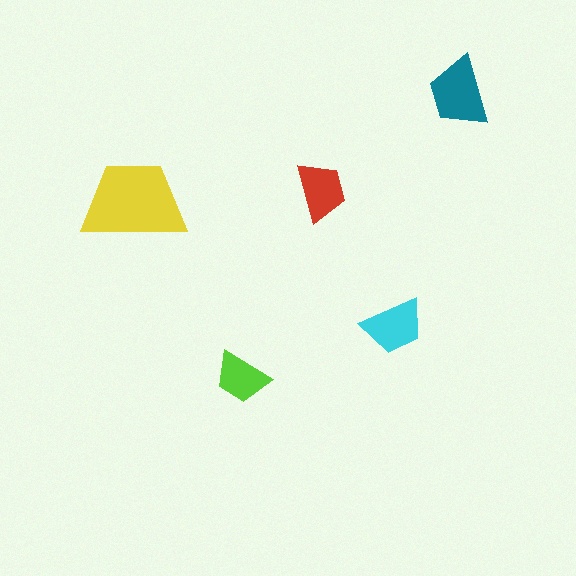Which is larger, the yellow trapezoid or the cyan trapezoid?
The yellow one.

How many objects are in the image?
There are 5 objects in the image.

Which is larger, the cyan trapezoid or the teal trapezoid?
The teal one.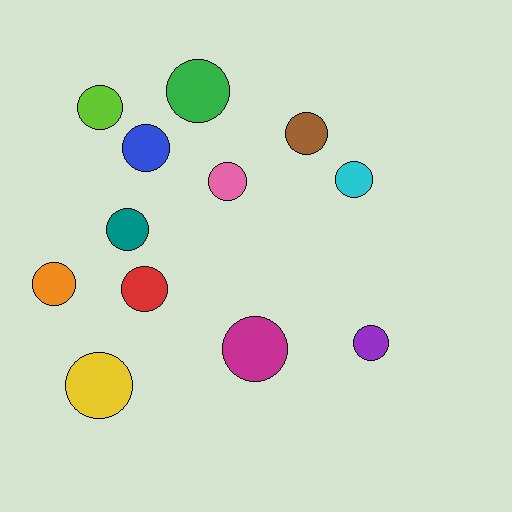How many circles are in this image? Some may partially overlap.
There are 12 circles.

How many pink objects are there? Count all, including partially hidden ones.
There is 1 pink object.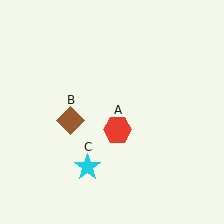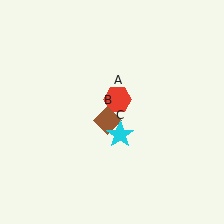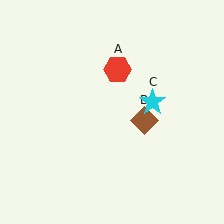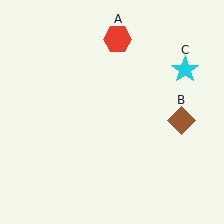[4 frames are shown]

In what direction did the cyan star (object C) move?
The cyan star (object C) moved up and to the right.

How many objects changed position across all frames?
3 objects changed position: red hexagon (object A), brown diamond (object B), cyan star (object C).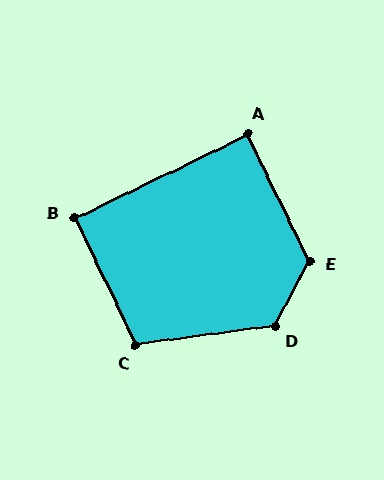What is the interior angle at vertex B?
Approximately 90 degrees (approximately right).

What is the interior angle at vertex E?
Approximately 126 degrees (obtuse).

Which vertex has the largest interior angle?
D, at approximately 126 degrees.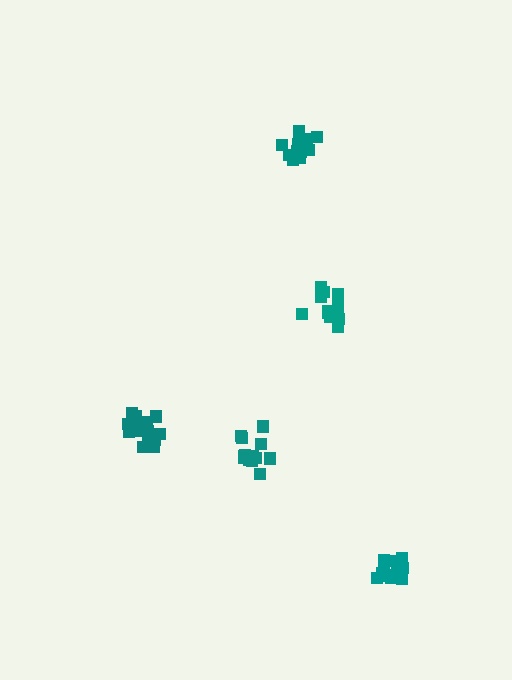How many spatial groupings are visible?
There are 5 spatial groupings.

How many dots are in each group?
Group 1: 12 dots, Group 2: 15 dots, Group 3: 13 dots, Group 4: 13 dots, Group 5: 13 dots (66 total).